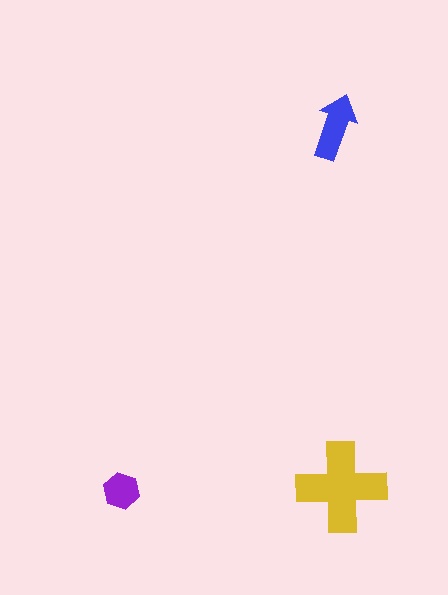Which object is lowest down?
The purple hexagon is bottommost.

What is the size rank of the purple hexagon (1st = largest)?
3rd.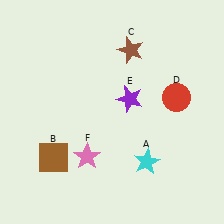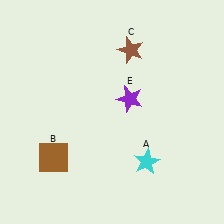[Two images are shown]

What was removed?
The pink star (F), the red circle (D) were removed in Image 2.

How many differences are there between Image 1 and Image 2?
There are 2 differences between the two images.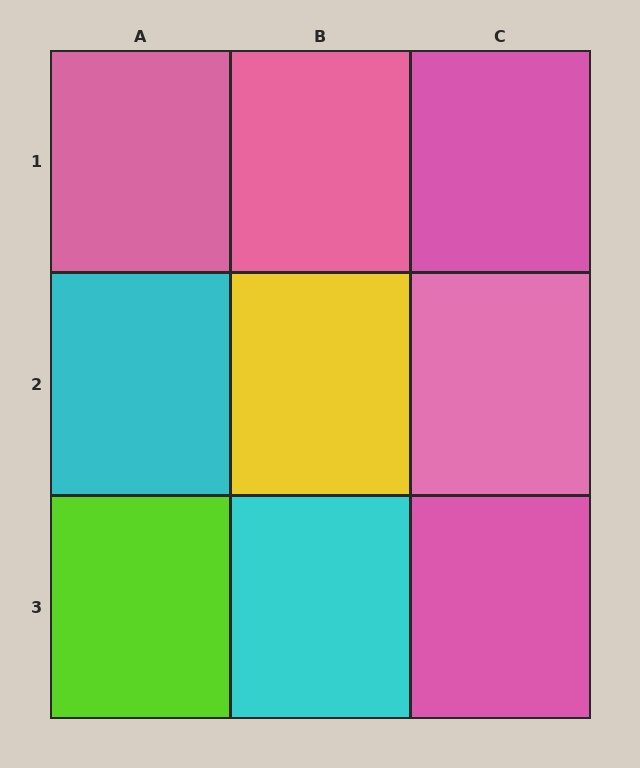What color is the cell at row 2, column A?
Cyan.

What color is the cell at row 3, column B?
Cyan.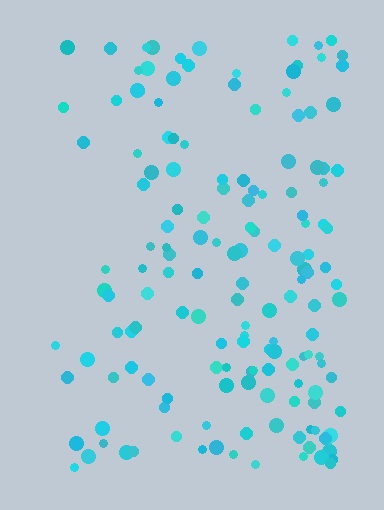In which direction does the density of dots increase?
From left to right, with the right side densest.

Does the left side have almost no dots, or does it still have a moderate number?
Still a moderate number, just noticeably fewer than the right.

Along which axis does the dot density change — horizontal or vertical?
Horizontal.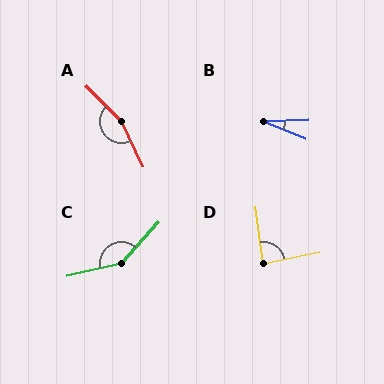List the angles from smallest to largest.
B (25°), D (87°), C (145°), A (160°).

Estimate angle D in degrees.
Approximately 87 degrees.